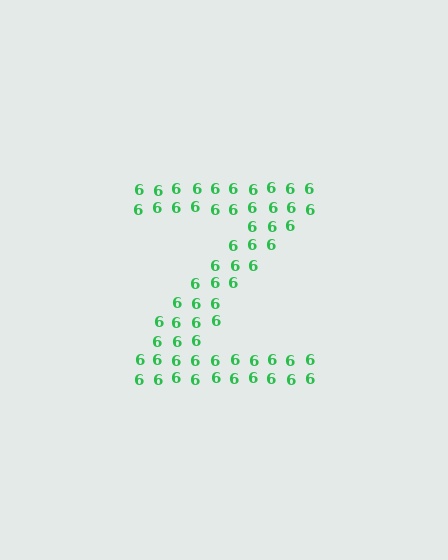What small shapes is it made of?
It is made of small digit 6's.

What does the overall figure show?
The overall figure shows the letter Z.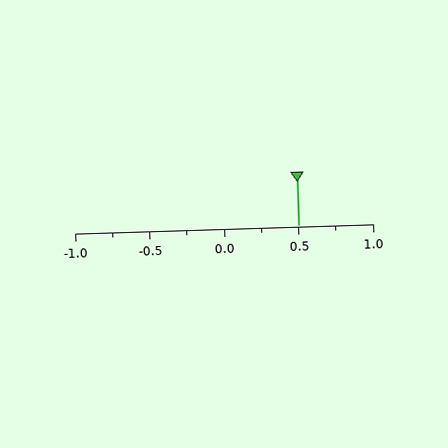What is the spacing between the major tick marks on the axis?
The major ticks are spaced 0.5 apart.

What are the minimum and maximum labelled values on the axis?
The axis runs from -1.0 to 1.0.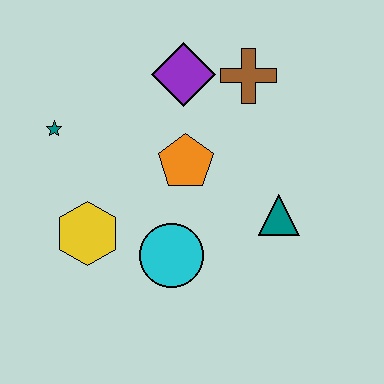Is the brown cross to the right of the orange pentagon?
Yes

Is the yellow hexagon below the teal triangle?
Yes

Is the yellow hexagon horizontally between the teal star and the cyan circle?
Yes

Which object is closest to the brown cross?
The purple diamond is closest to the brown cross.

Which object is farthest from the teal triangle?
The teal star is farthest from the teal triangle.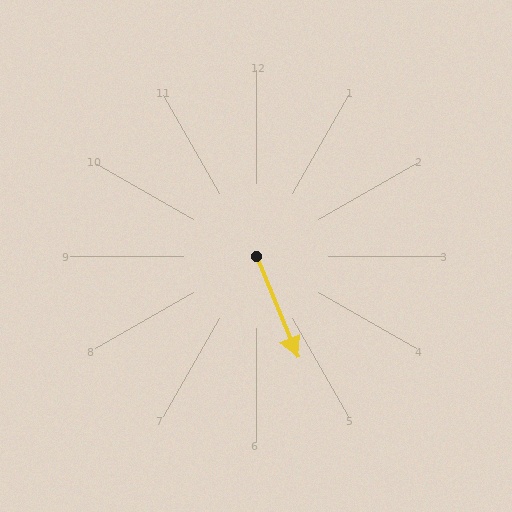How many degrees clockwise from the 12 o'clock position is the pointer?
Approximately 158 degrees.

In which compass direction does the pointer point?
South.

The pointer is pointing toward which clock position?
Roughly 5 o'clock.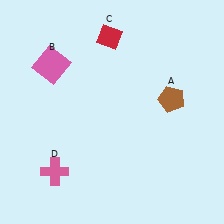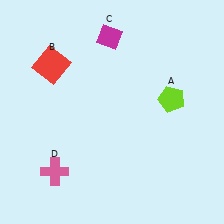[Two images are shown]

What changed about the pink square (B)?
In Image 1, B is pink. In Image 2, it changed to red.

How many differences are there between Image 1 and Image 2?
There are 3 differences between the two images.